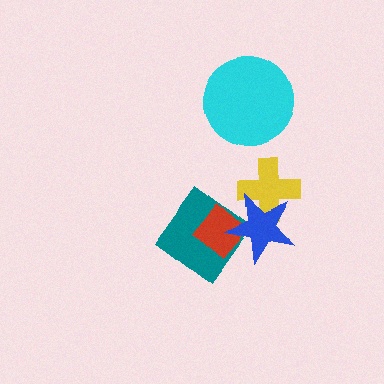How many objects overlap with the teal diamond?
2 objects overlap with the teal diamond.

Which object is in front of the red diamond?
The blue star is in front of the red diamond.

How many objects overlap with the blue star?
3 objects overlap with the blue star.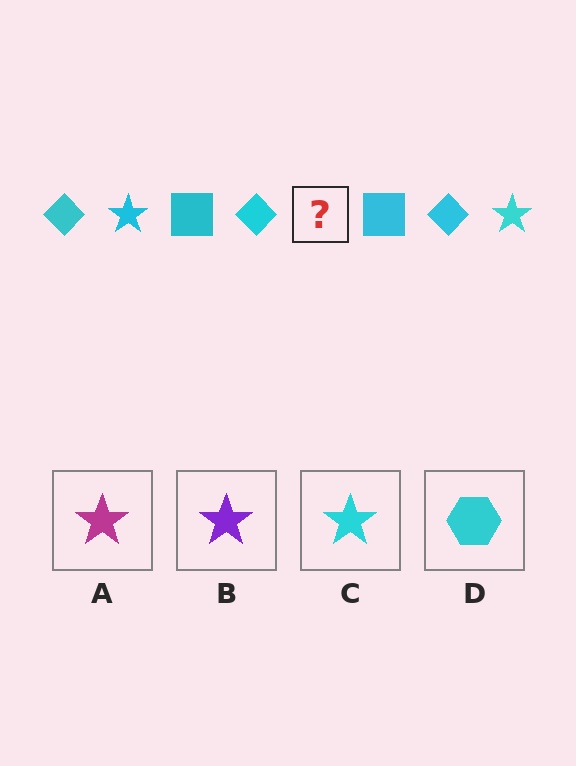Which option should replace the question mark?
Option C.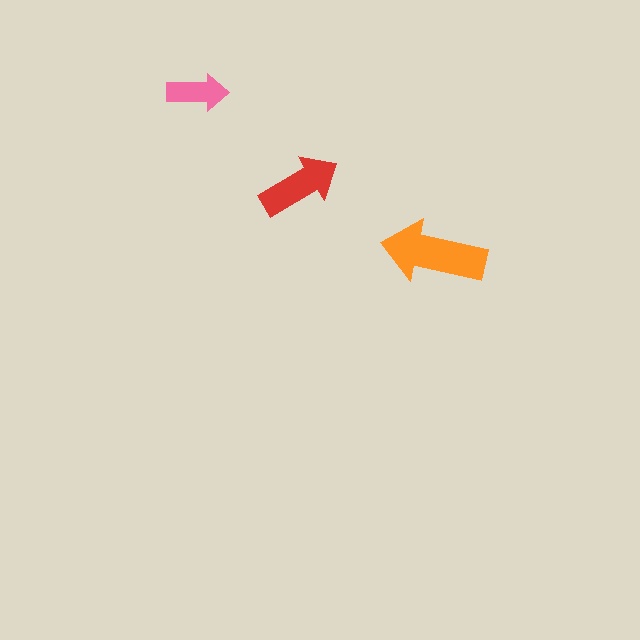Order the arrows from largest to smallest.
the orange one, the red one, the pink one.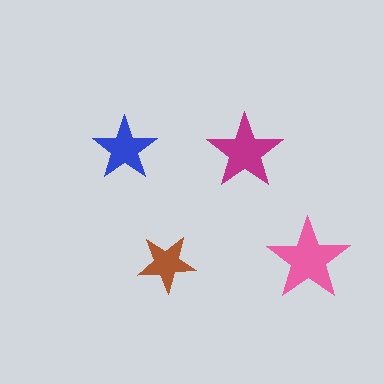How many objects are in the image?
There are 4 objects in the image.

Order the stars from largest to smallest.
the pink one, the magenta one, the blue one, the brown one.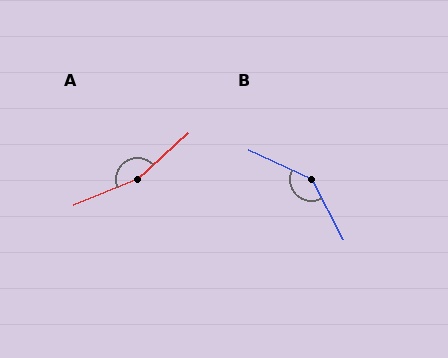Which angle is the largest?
A, at approximately 161 degrees.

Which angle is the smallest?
B, at approximately 142 degrees.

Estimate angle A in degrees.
Approximately 161 degrees.